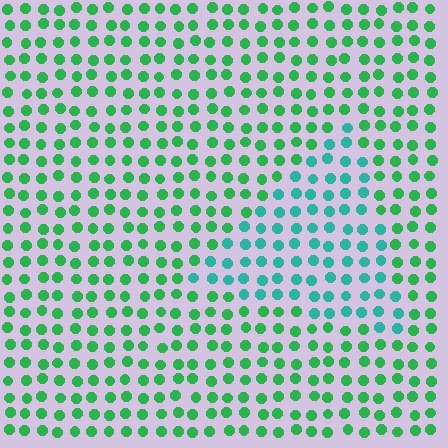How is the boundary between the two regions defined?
The boundary is defined purely by a slight shift in hue (about 37 degrees). Spacing, size, and orientation are identical on both sides.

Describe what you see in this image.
The image is filled with small green elements in a uniform arrangement. A triangle-shaped region is visible where the elements are tinted to a slightly different hue, forming a subtle color boundary.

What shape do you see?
I see a triangle.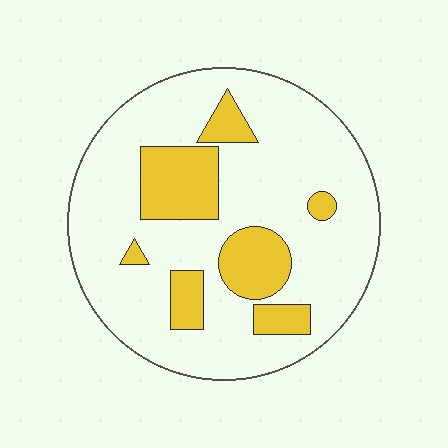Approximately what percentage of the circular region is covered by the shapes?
Approximately 20%.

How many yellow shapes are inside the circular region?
7.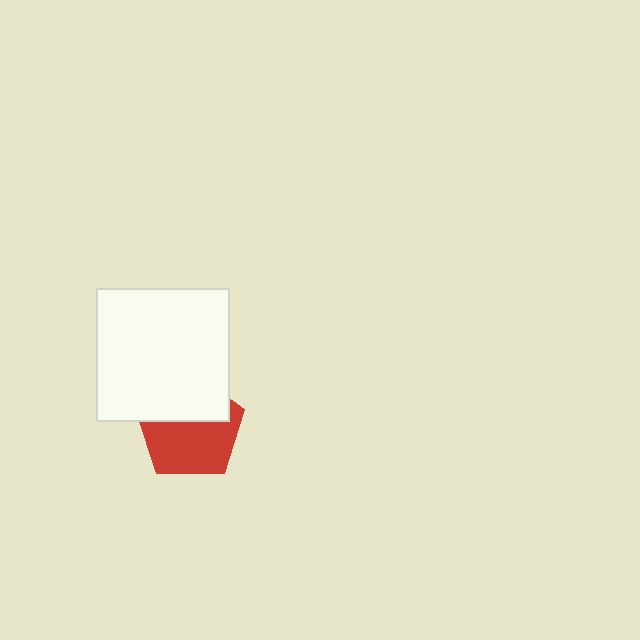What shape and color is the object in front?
The object in front is a white square.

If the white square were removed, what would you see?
You would see the complete red pentagon.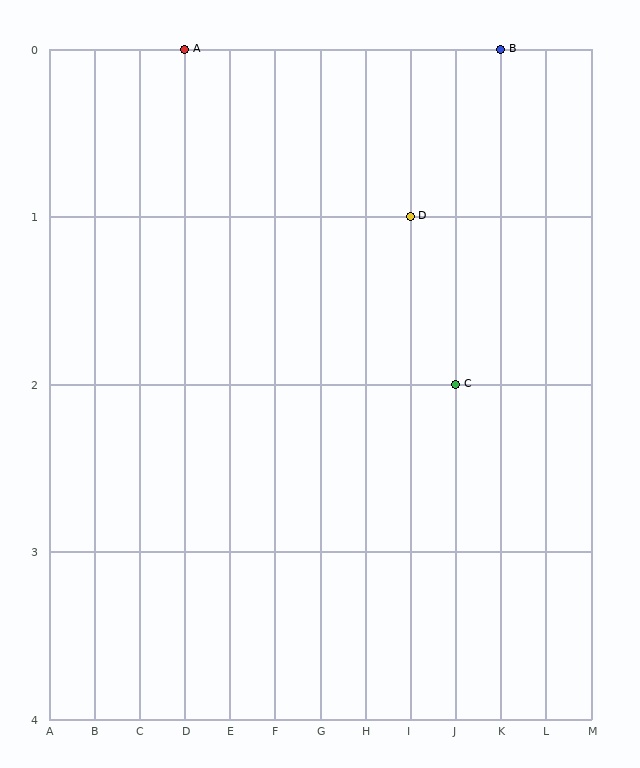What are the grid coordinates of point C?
Point C is at grid coordinates (J, 2).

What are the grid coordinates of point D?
Point D is at grid coordinates (I, 1).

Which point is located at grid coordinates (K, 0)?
Point B is at (K, 0).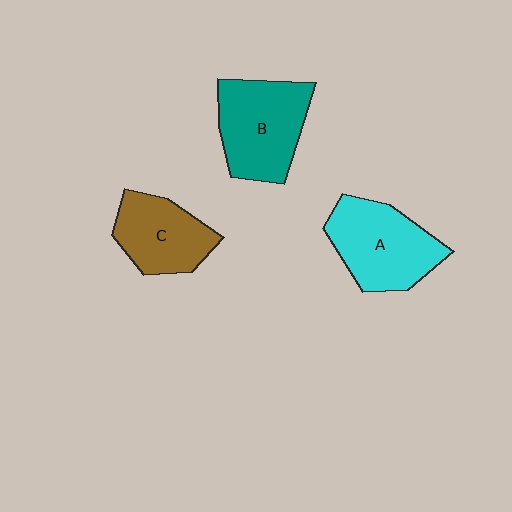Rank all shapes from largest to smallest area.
From largest to smallest: B (teal), A (cyan), C (brown).